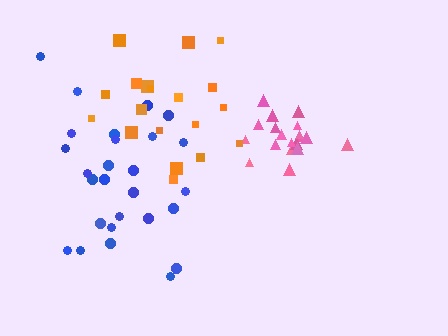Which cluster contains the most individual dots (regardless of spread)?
Blue (27).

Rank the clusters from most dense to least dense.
pink, blue, orange.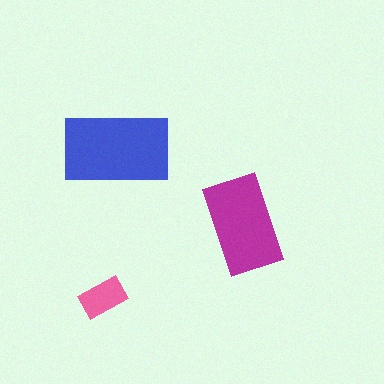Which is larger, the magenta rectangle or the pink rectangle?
The magenta one.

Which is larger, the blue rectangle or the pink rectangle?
The blue one.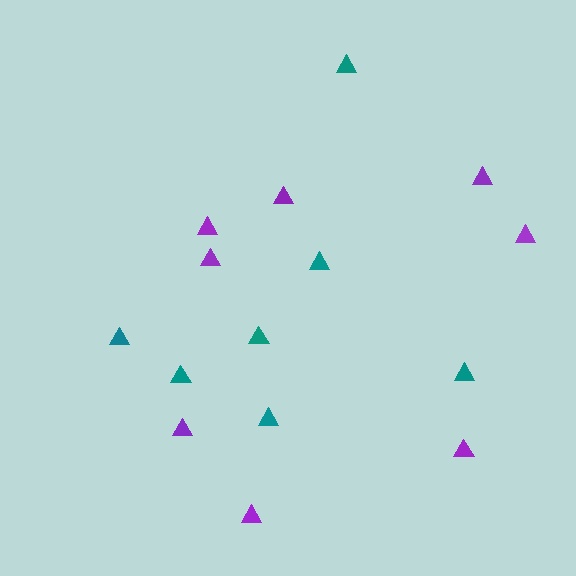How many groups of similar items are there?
There are 2 groups: one group of purple triangles (8) and one group of teal triangles (7).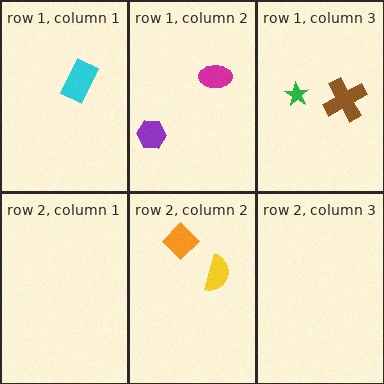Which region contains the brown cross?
The row 1, column 3 region.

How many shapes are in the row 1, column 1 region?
1.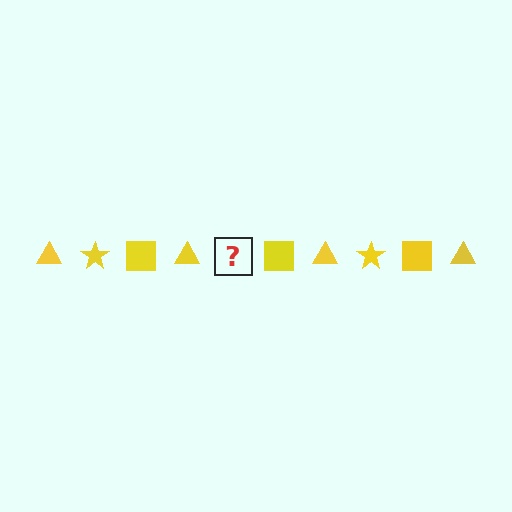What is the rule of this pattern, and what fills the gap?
The rule is that the pattern cycles through triangle, star, square shapes in yellow. The gap should be filled with a yellow star.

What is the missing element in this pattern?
The missing element is a yellow star.